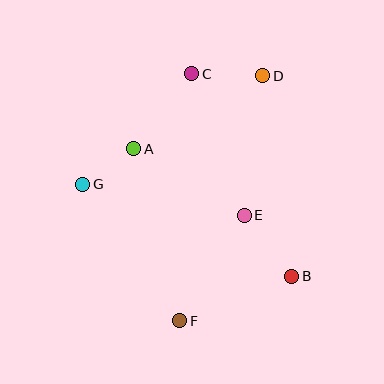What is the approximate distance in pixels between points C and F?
The distance between C and F is approximately 247 pixels.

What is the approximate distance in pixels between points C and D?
The distance between C and D is approximately 71 pixels.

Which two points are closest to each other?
Points A and G are closest to each other.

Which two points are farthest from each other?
Points D and F are farthest from each other.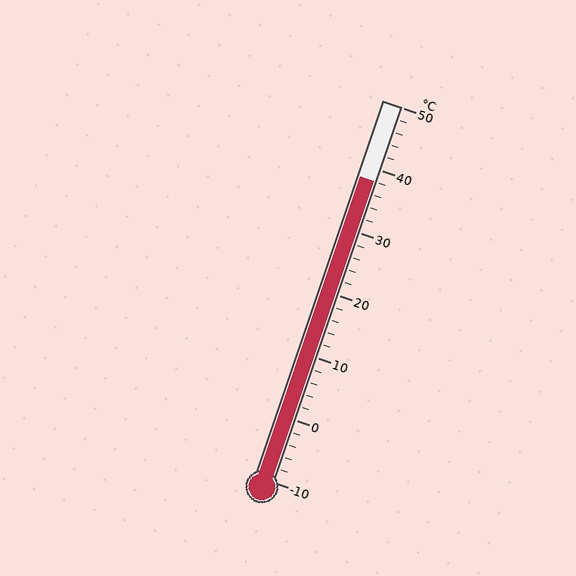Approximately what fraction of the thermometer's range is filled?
The thermometer is filled to approximately 80% of its range.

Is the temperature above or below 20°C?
The temperature is above 20°C.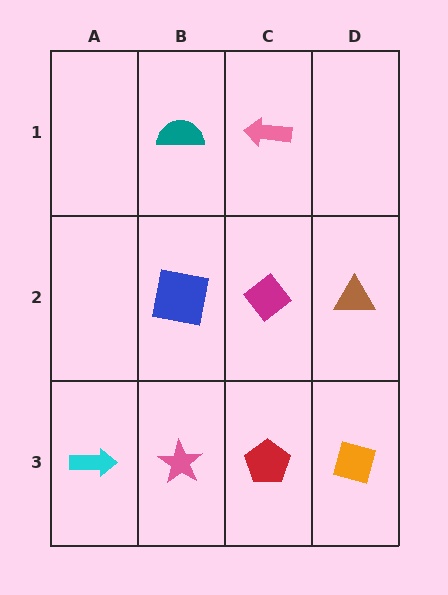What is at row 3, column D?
An orange square.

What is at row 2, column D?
A brown triangle.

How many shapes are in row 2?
3 shapes.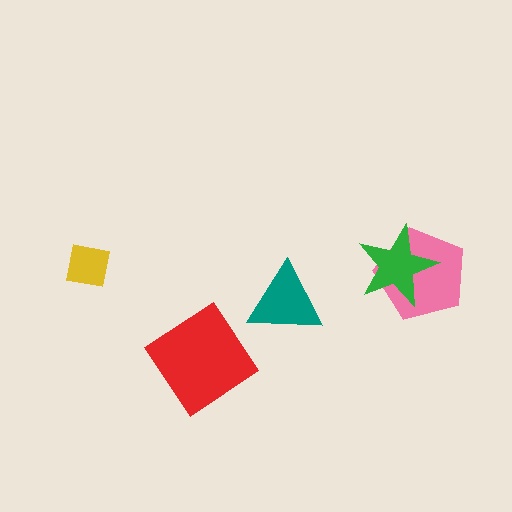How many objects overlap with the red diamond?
0 objects overlap with the red diamond.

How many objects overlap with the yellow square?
0 objects overlap with the yellow square.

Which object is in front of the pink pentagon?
The green star is in front of the pink pentagon.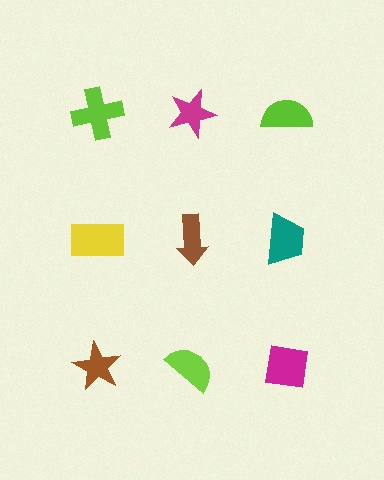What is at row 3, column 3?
A magenta square.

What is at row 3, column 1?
A brown star.